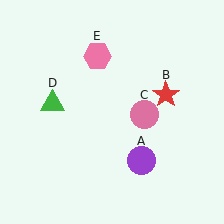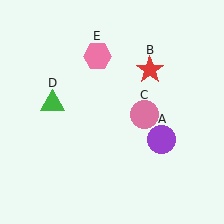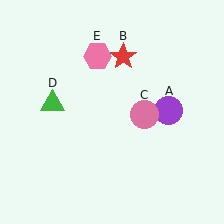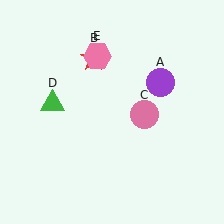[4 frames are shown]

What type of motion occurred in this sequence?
The purple circle (object A), red star (object B) rotated counterclockwise around the center of the scene.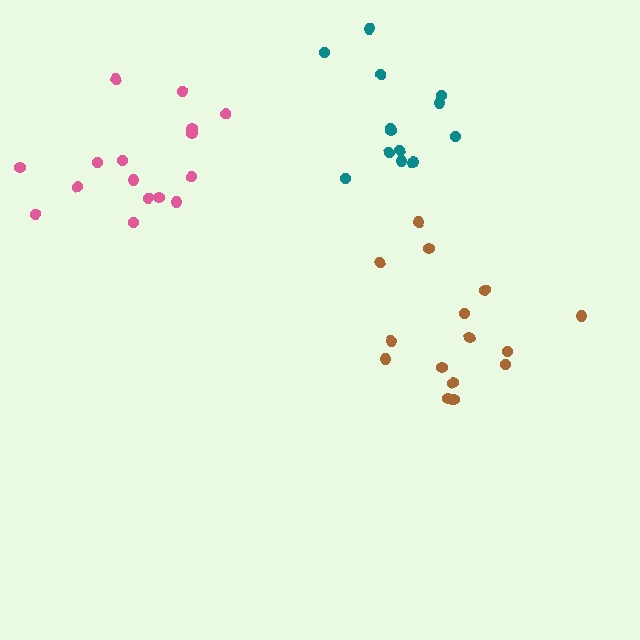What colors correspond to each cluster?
The clusters are colored: teal, pink, brown.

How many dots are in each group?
Group 1: 13 dots, Group 2: 16 dots, Group 3: 15 dots (44 total).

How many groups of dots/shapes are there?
There are 3 groups.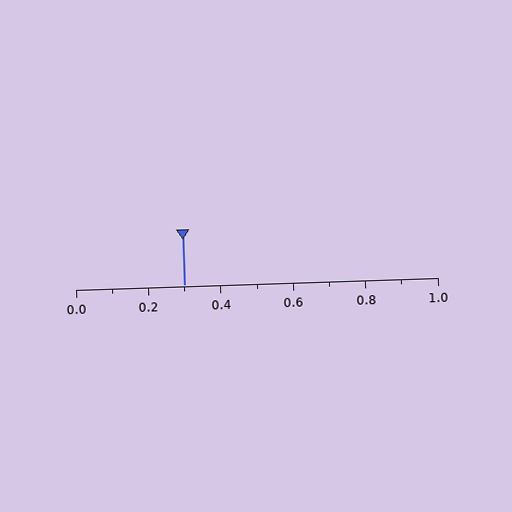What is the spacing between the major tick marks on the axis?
The major ticks are spaced 0.2 apart.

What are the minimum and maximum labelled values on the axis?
The axis runs from 0.0 to 1.0.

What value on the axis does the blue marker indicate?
The marker indicates approximately 0.3.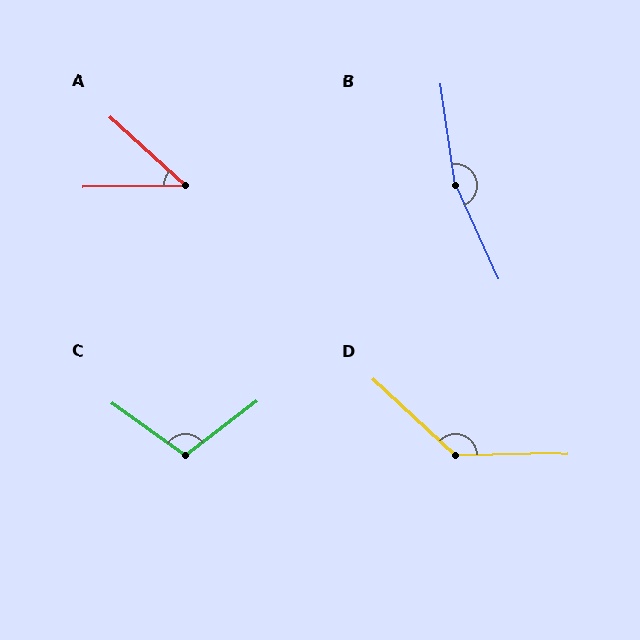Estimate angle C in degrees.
Approximately 107 degrees.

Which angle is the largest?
B, at approximately 163 degrees.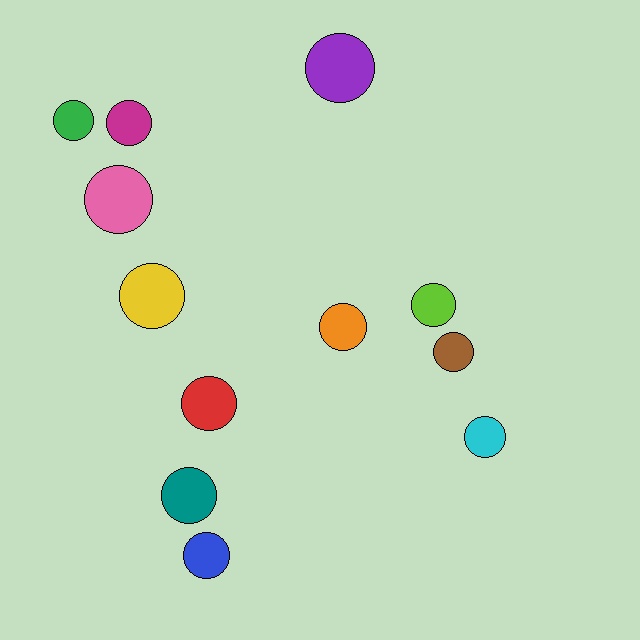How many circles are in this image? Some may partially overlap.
There are 12 circles.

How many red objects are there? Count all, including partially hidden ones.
There is 1 red object.